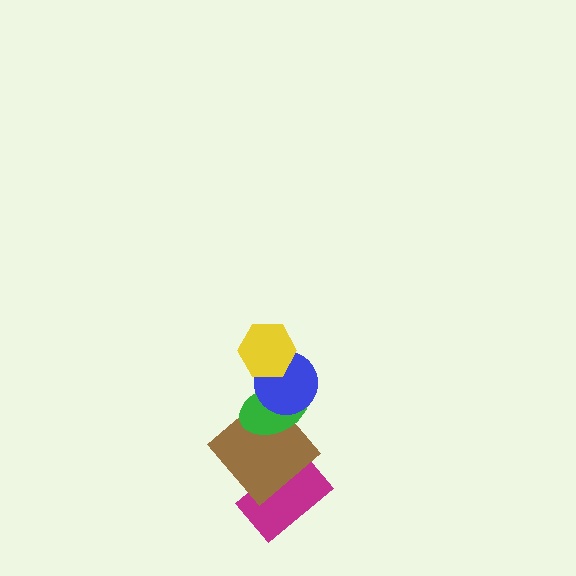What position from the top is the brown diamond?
The brown diamond is 4th from the top.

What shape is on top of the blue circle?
The yellow hexagon is on top of the blue circle.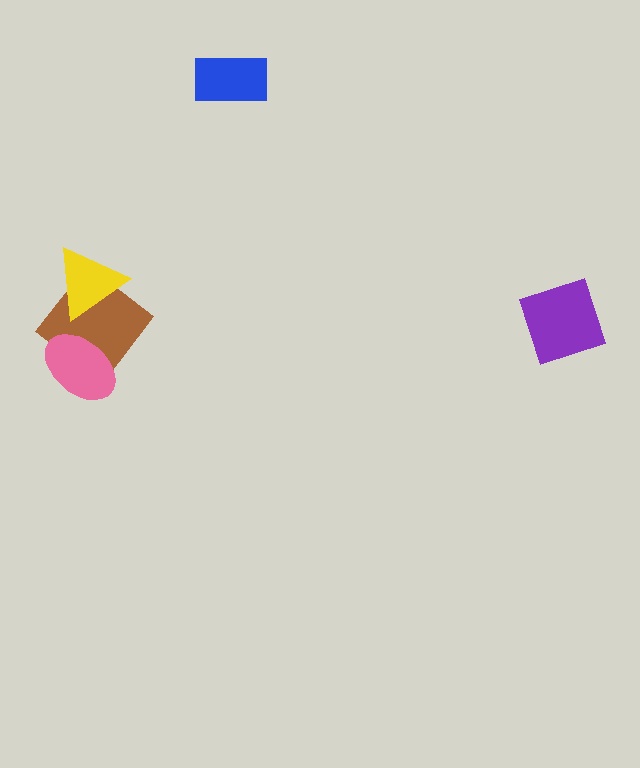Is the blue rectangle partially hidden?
No, no other shape covers it.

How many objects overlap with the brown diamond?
2 objects overlap with the brown diamond.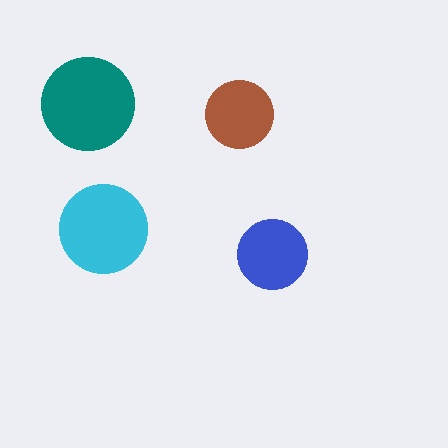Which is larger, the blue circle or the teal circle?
The teal one.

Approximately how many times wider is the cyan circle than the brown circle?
About 1.5 times wider.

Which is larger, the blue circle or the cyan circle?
The cyan one.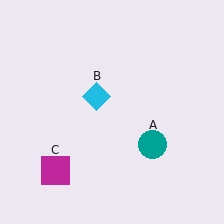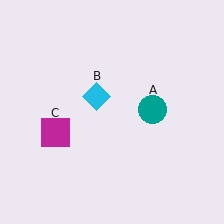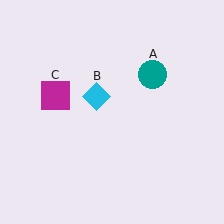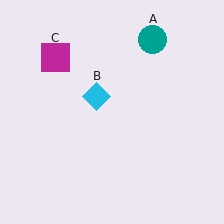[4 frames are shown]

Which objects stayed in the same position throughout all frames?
Cyan diamond (object B) remained stationary.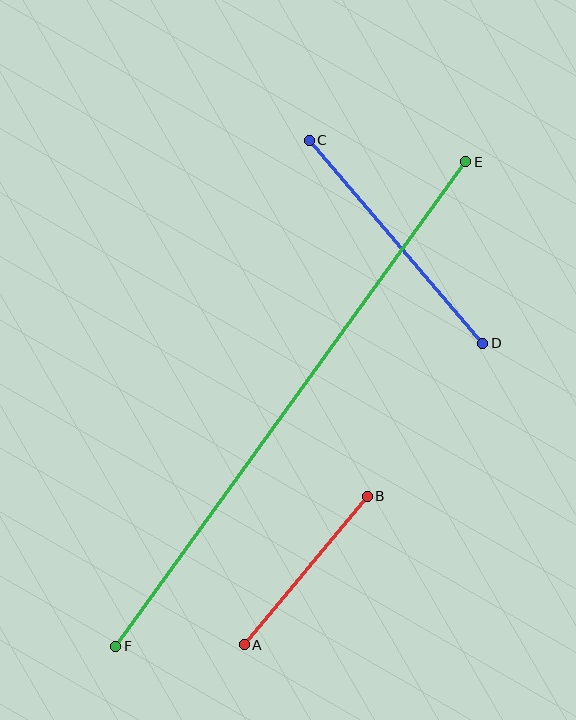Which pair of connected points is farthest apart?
Points E and F are farthest apart.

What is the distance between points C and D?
The distance is approximately 267 pixels.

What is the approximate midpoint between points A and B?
The midpoint is at approximately (306, 571) pixels.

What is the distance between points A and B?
The distance is approximately 193 pixels.